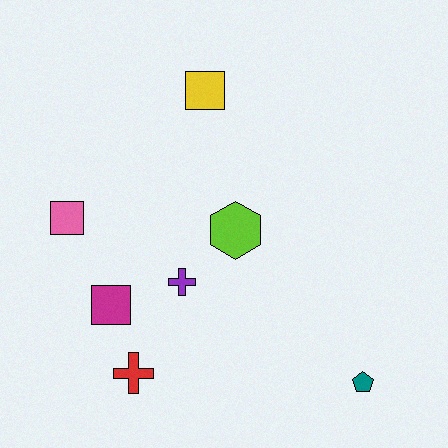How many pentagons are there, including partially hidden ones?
There is 1 pentagon.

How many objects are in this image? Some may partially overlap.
There are 7 objects.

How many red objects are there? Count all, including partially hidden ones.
There is 1 red object.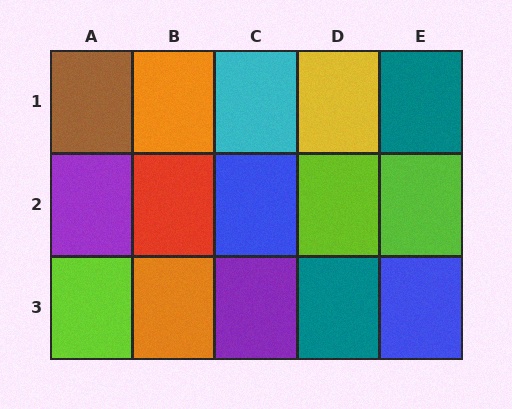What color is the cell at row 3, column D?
Teal.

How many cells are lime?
3 cells are lime.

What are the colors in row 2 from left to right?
Purple, red, blue, lime, lime.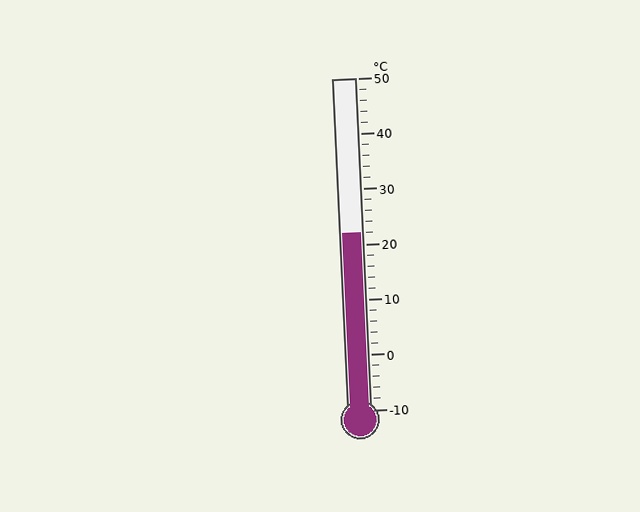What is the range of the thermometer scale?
The thermometer scale ranges from -10°C to 50°C.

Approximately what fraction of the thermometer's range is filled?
The thermometer is filled to approximately 55% of its range.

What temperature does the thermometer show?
The thermometer shows approximately 22°C.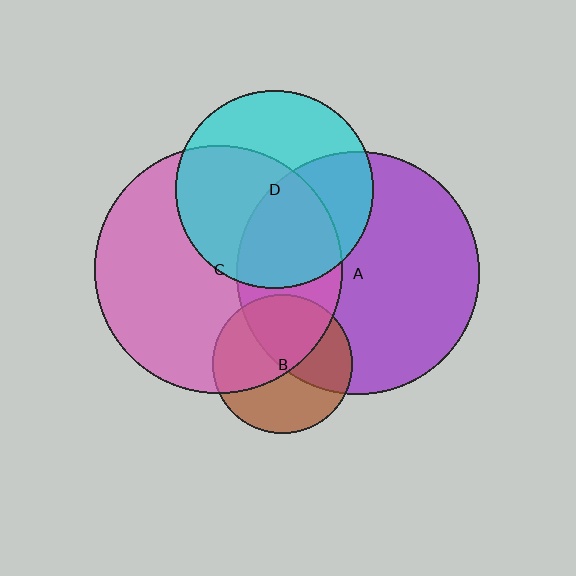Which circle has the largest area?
Circle C (pink).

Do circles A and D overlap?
Yes.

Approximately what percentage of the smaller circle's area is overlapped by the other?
Approximately 45%.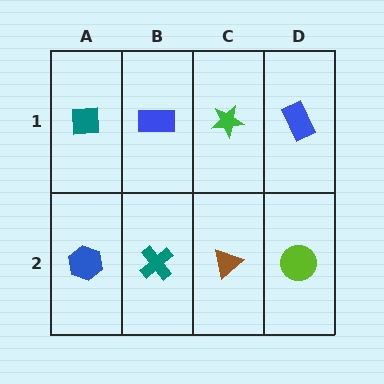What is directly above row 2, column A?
A teal square.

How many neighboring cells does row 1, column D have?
2.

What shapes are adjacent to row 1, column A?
A blue hexagon (row 2, column A), a blue rectangle (row 1, column B).